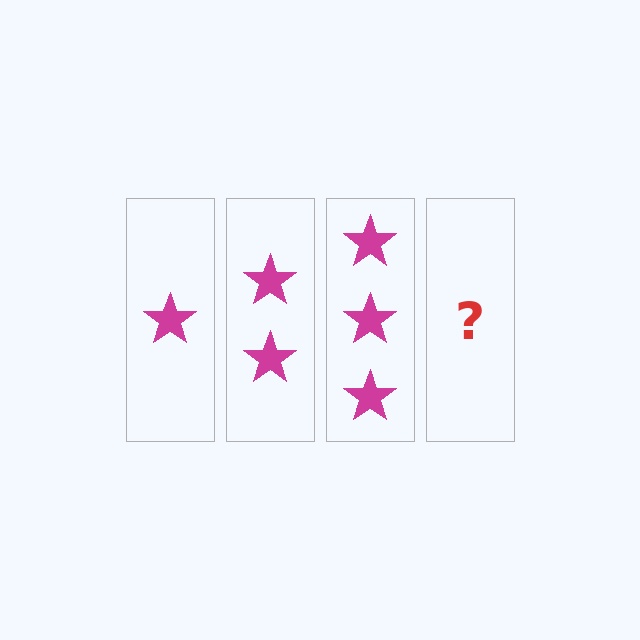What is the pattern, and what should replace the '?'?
The pattern is that each step adds one more star. The '?' should be 4 stars.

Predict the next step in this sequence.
The next step is 4 stars.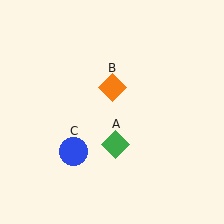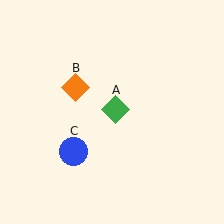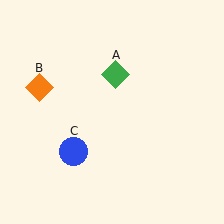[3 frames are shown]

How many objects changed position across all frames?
2 objects changed position: green diamond (object A), orange diamond (object B).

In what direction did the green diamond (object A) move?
The green diamond (object A) moved up.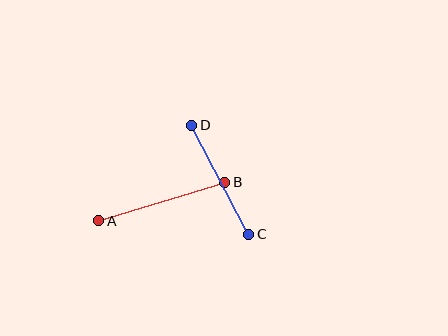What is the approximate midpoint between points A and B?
The midpoint is at approximately (162, 202) pixels.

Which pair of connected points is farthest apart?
Points A and B are farthest apart.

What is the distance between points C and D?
The distance is approximately 123 pixels.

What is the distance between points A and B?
The distance is approximately 132 pixels.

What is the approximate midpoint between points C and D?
The midpoint is at approximately (220, 180) pixels.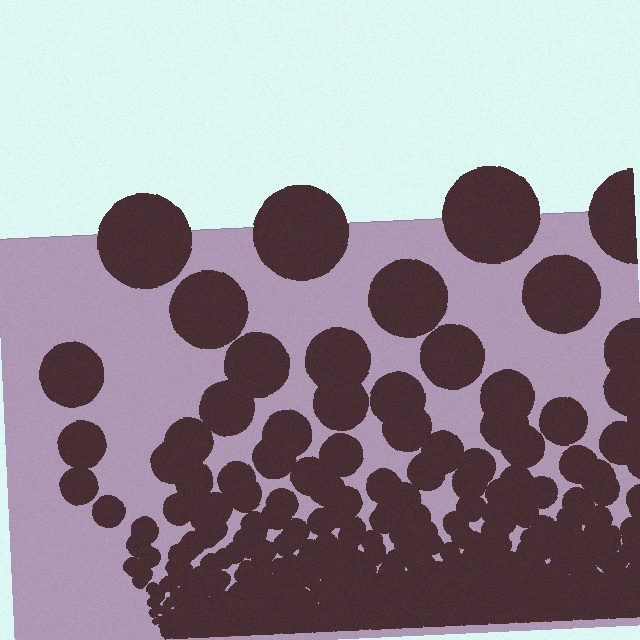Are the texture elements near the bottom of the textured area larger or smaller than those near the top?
Smaller. The gradient is inverted — elements near the bottom are smaller and denser.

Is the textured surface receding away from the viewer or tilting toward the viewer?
The surface appears to tilt toward the viewer. Texture elements get larger and sparser toward the top.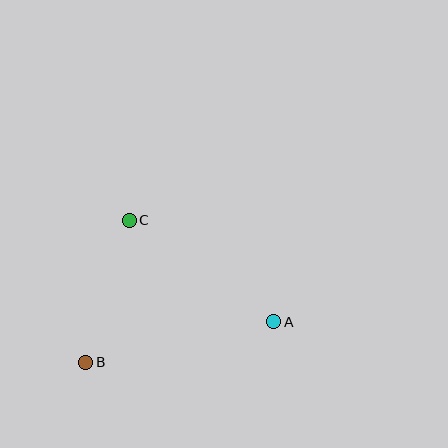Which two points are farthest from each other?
Points A and B are farthest from each other.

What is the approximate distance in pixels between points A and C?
The distance between A and C is approximately 176 pixels.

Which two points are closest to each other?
Points B and C are closest to each other.